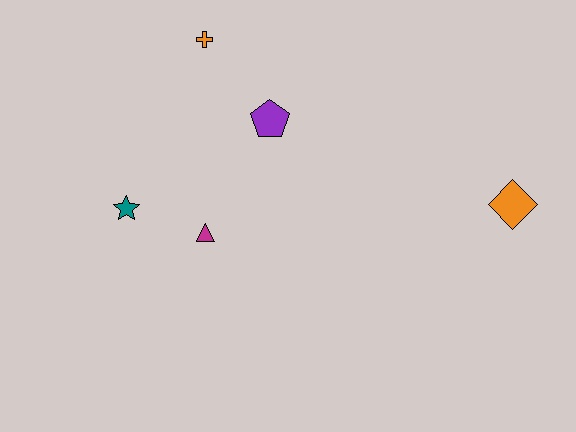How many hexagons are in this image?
There are no hexagons.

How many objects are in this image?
There are 5 objects.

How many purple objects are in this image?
There is 1 purple object.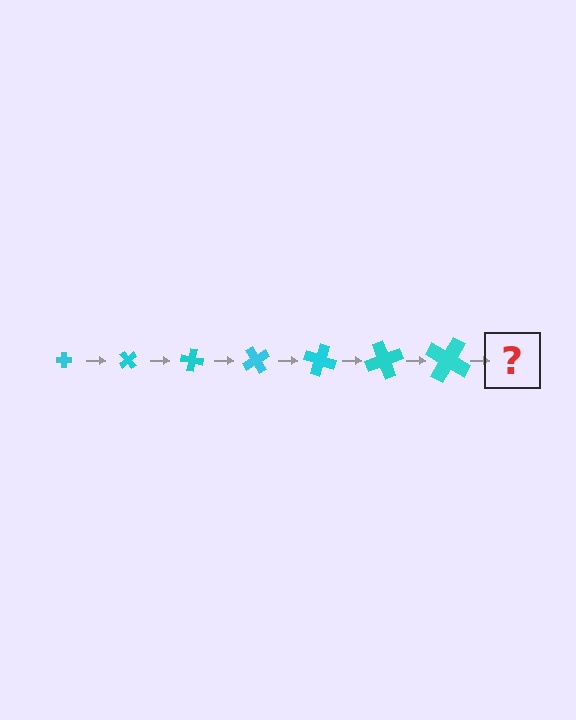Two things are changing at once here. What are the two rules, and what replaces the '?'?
The two rules are that the cross grows larger each step and it rotates 50 degrees each step. The '?' should be a cross, larger than the previous one and rotated 350 degrees from the start.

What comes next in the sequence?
The next element should be a cross, larger than the previous one and rotated 350 degrees from the start.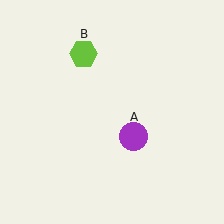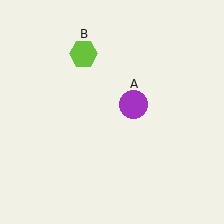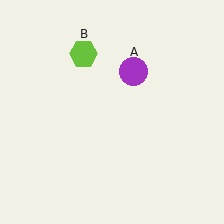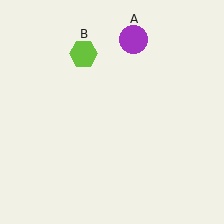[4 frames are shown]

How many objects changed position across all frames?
1 object changed position: purple circle (object A).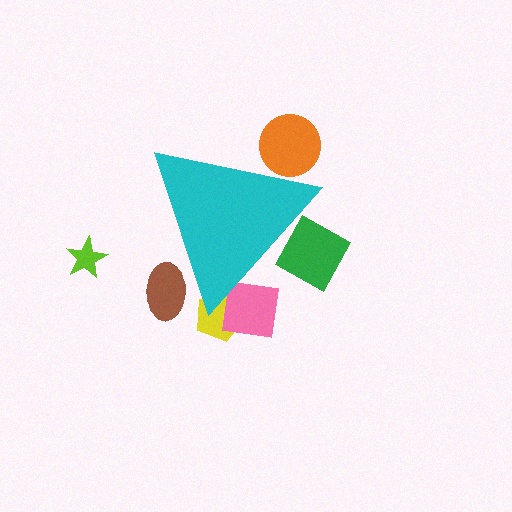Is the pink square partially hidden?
Yes, the pink square is partially hidden behind the cyan triangle.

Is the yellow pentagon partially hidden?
Yes, the yellow pentagon is partially hidden behind the cyan triangle.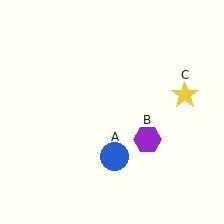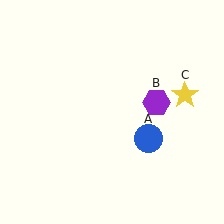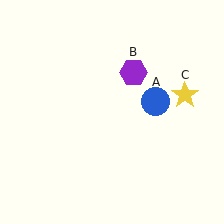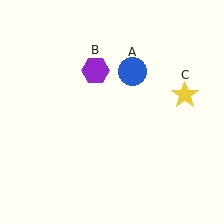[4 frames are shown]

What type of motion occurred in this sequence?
The blue circle (object A), purple hexagon (object B) rotated counterclockwise around the center of the scene.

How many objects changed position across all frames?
2 objects changed position: blue circle (object A), purple hexagon (object B).